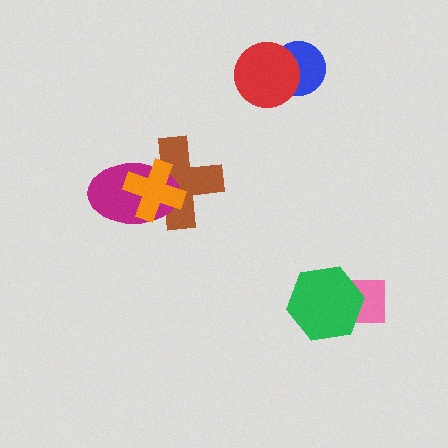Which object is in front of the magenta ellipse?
The orange cross is in front of the magenta ellipse.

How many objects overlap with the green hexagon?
1 object overlaps with the green hexagon.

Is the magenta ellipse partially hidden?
Yes, it is partially covered by another shape.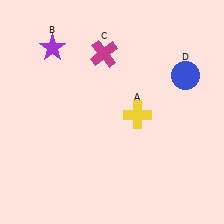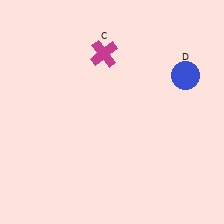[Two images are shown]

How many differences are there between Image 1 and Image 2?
There are 2 differences between the two images.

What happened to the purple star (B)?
The purple star (B) was removed in Image 2. It was in the top-left area of Image 1.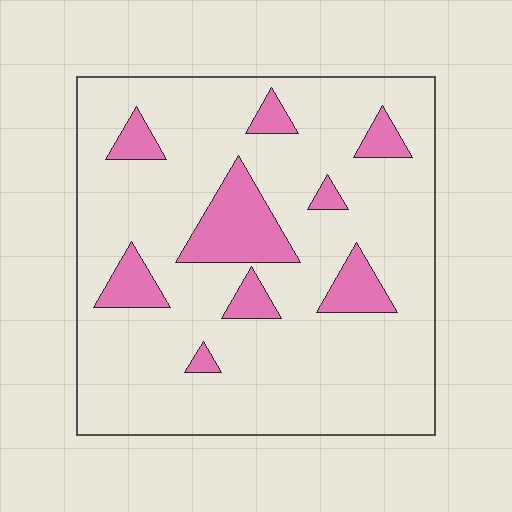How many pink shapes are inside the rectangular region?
9.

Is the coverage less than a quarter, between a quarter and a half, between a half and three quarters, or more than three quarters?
Less than a quarter.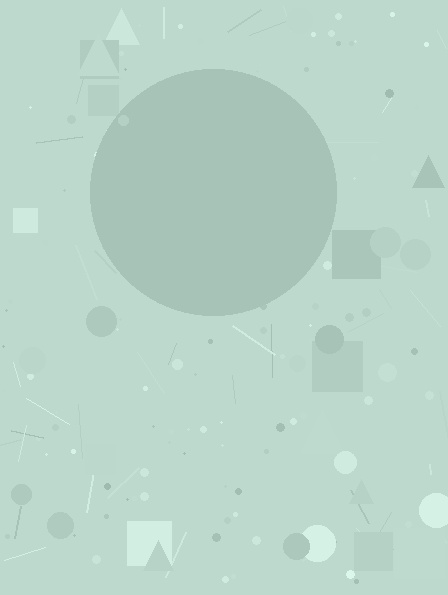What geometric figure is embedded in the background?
A circle is embedded in the background.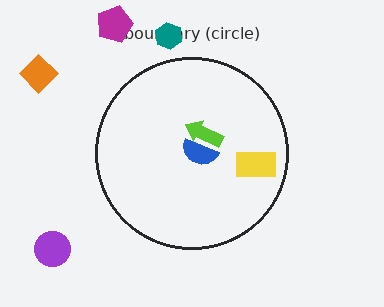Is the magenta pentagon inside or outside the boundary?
Outside.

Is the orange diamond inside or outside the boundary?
Outside.